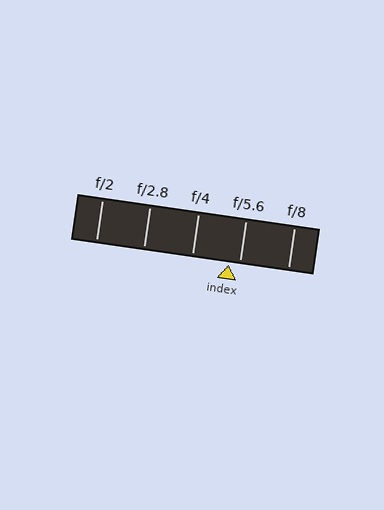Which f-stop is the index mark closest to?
The index mark is closest to f/5.6.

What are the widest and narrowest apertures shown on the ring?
The widest aperture shown is f/2 and the narrowest is f/8.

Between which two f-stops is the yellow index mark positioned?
The index mark is between f/4 and f/5.6.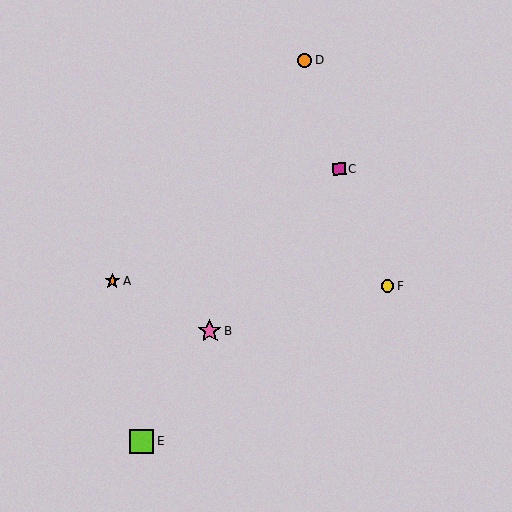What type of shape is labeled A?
Shape A is an orange star.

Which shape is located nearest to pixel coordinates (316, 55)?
The orange circle (labeled D) at (305, 60) is nearest to that location.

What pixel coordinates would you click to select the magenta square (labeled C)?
Click at (340, 169) to select the magenta square C.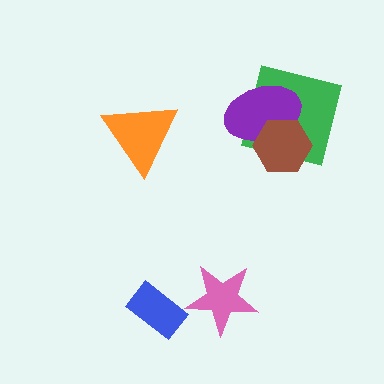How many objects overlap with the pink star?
0 objects overlap with the pink star.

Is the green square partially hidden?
Yes, it is partially covered by another shape.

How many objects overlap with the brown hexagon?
2 objects overlap with the brown hexagon.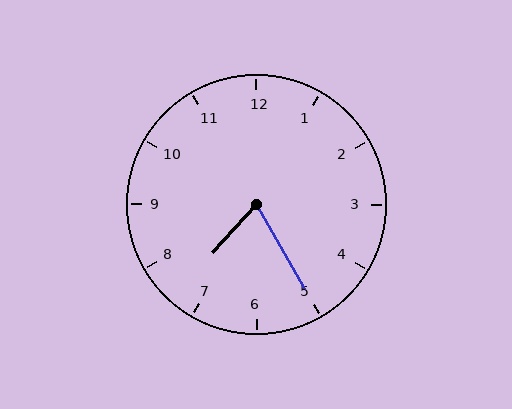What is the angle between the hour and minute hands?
Approximately 72 degrees.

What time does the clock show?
7:25.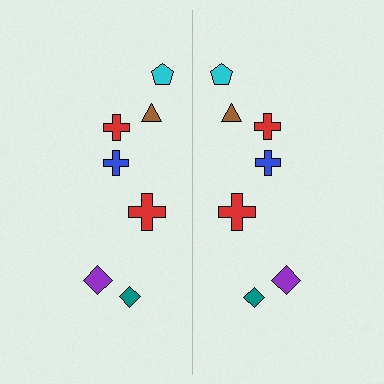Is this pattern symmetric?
Yes, this pattern has bilateral (reflection) symmetry.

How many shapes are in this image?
There are 14 shapes in this image.